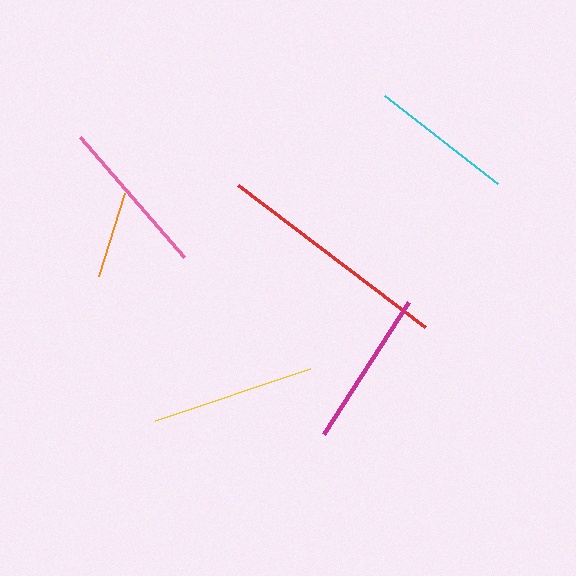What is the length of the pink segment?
The pink segment is approximately 159 pixels long.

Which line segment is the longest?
The red line is the longest at approximately 235 pixels.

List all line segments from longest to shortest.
From longest to shortest: red, yellow, pink, magenta, cyan, orange.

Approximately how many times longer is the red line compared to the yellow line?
The red line is approximately 1.4 times the length of the yellow line.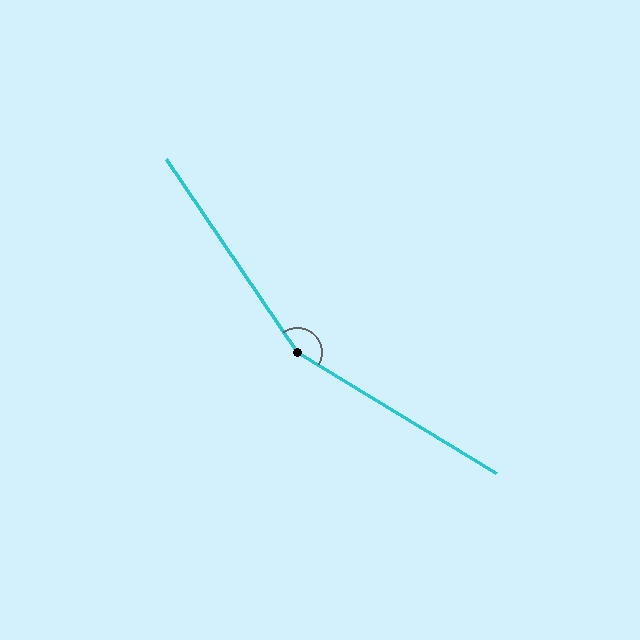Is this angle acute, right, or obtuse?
It is obtuse.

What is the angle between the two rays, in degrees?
Approximately 155 degrees.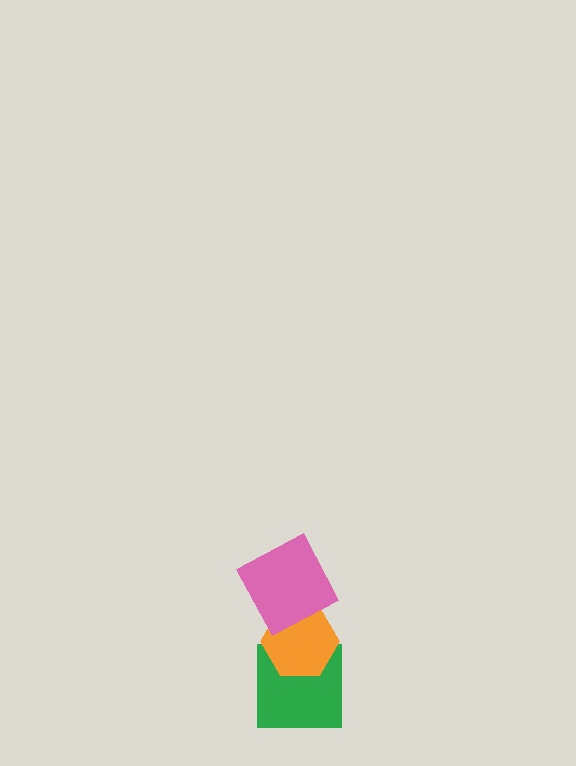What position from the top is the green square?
The green square is 3rd from the top.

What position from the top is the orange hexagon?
The orange hexagon is 2nd from the top.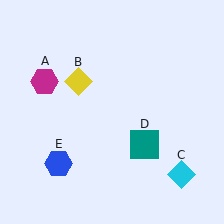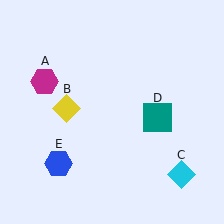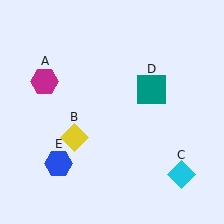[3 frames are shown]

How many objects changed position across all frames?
2 objects changed position: yellow diamond (object B), teal square (object D).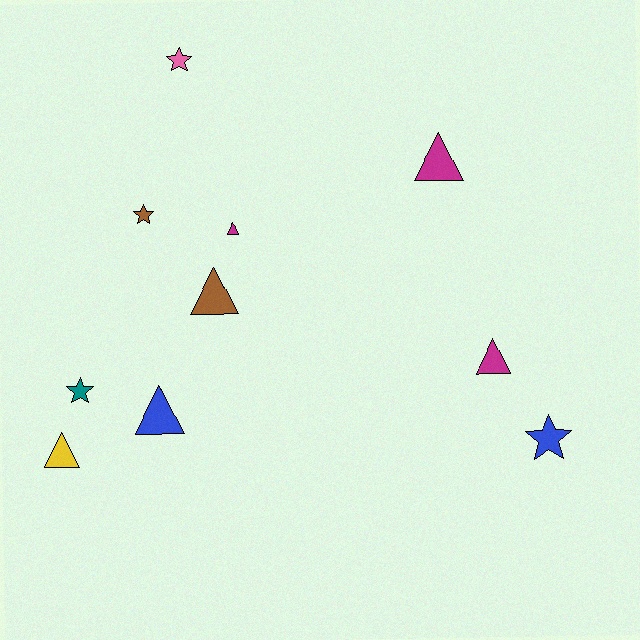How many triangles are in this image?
There are 6 triangles.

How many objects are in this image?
There are 10 objects.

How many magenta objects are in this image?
There are 3 magenta objects.